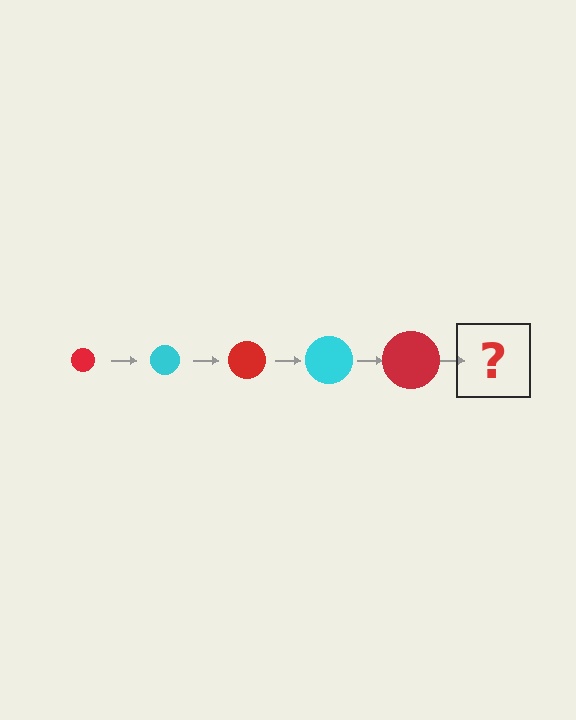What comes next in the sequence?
The next element should be a cyan circle, larger than the previous one.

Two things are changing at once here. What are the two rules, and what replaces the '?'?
The two rules are that the circle grows larger each step and the color cycles through red and cyan. The '?' should be a cyan circle, larger than the previous one.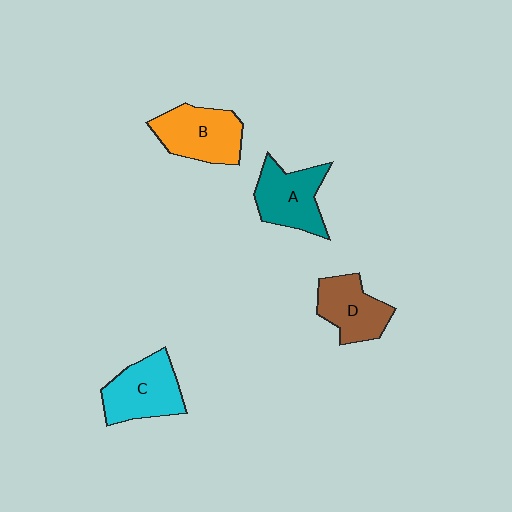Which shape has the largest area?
Shape B (orange).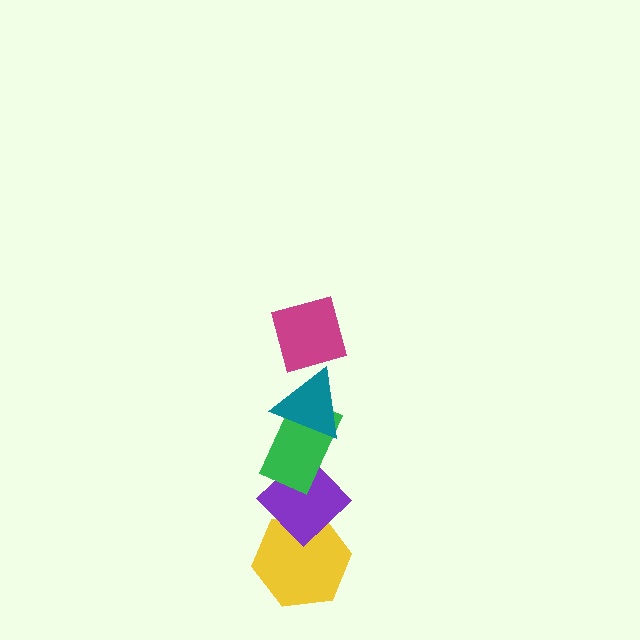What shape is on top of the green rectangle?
The teal triangle is on top of the green rectangle.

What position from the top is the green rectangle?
The green rectangle is 3rd from the top.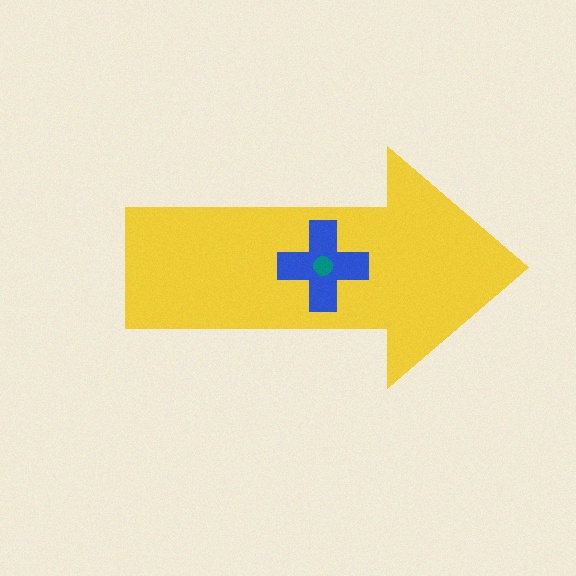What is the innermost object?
The teal circle.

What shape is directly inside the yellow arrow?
The blue cross.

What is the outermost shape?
The yellow arrow.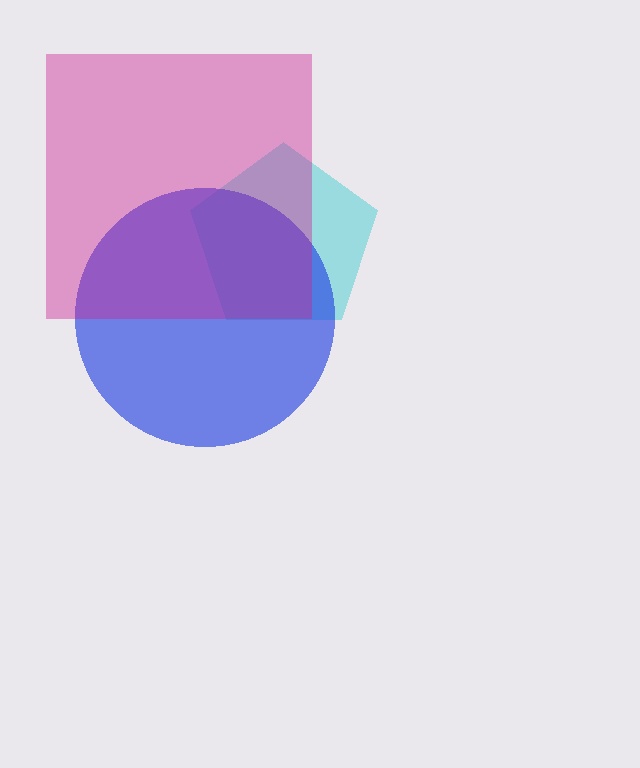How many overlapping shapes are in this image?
There are 3 overlapping shapes in the image.